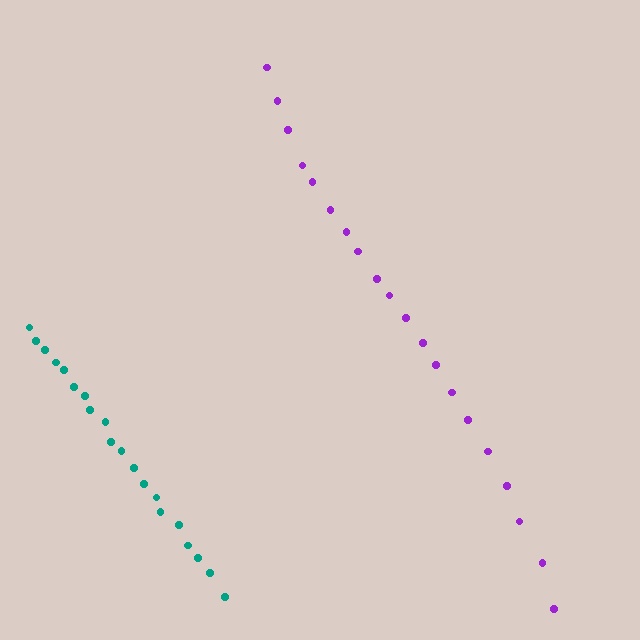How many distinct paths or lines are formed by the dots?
There are 2 distinct paths.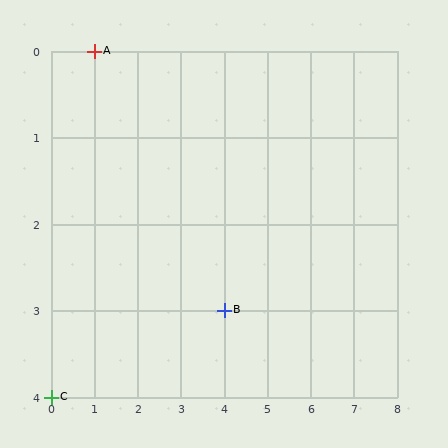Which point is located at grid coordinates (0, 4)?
Point C is at (0, 4).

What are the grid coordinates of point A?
Point A is at grid coordinates (1, 0).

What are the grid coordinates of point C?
Point C is at grid coordinates (0, 4).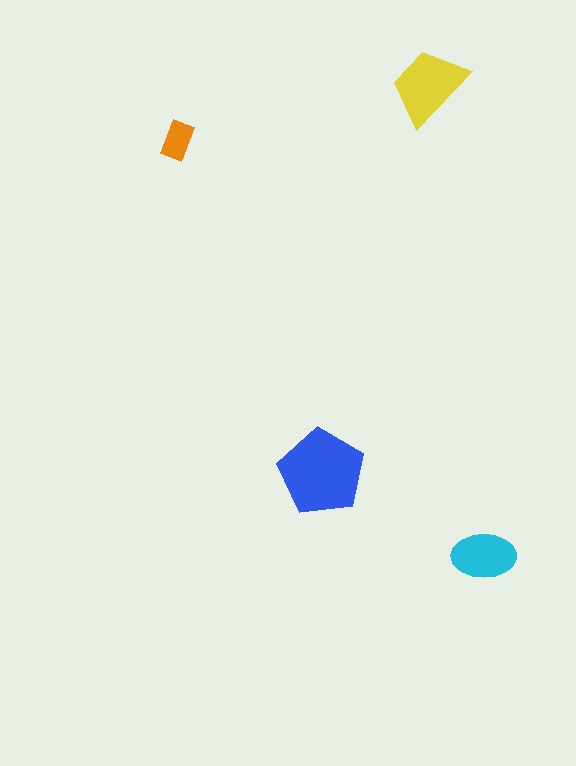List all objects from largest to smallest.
The blue pentagon, the yellow trapezoid, the cyan ellipse, the orange rectangle.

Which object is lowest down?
The cyan ellipse is bottommost.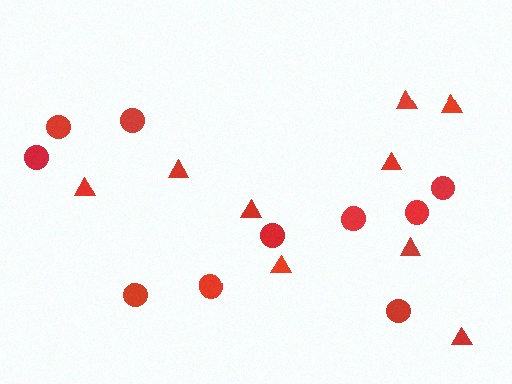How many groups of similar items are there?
There are 2 groups: one group of triangles (9) and one group of circles (10).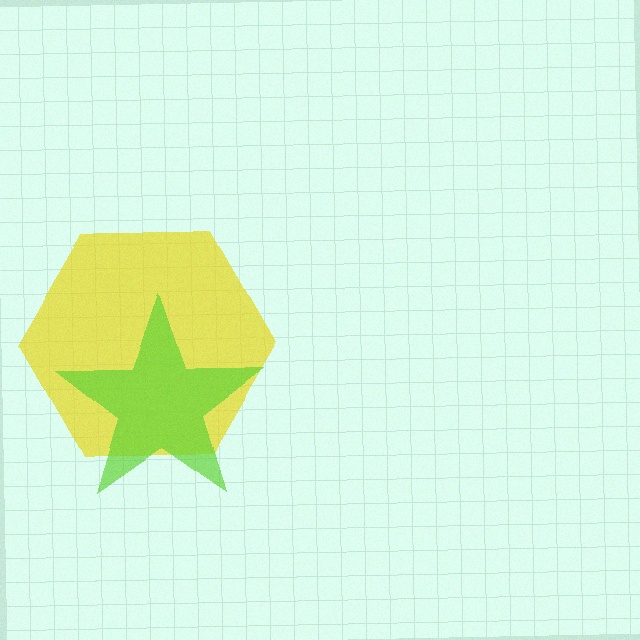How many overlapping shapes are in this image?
There are 2 overlapping shapes in the image.